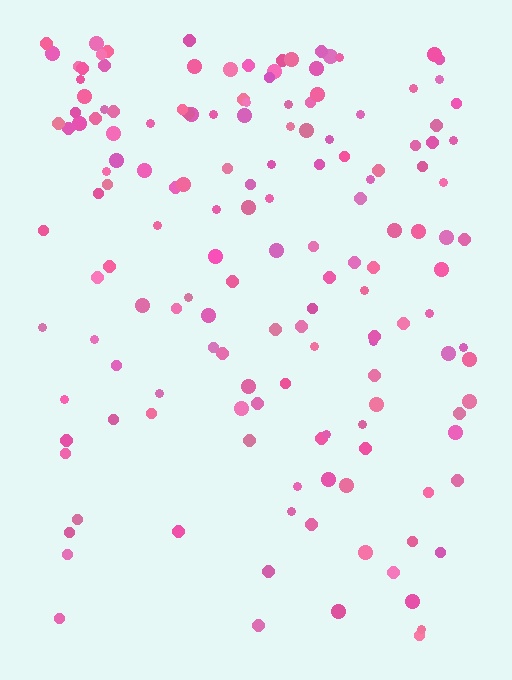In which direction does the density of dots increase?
From bottom to top, with the top side densest.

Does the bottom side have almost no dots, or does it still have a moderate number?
Still a moderate number, just noticeably fewer than the top.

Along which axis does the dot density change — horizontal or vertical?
Vertical.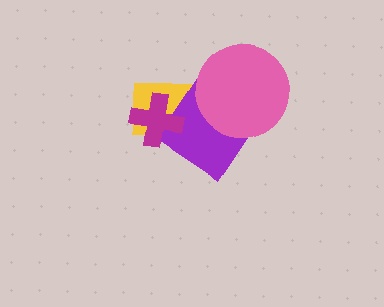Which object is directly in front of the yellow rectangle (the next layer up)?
The purple diamond is directly in front of the yellow rectangle.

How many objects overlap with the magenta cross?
2 objects overlap with the magenta cross.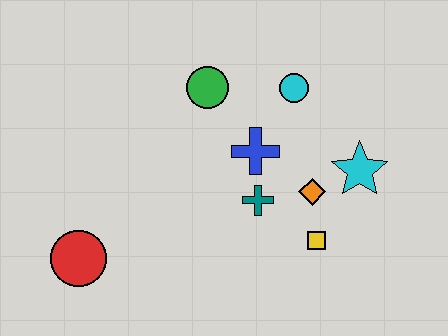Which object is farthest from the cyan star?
The red circle is farthest from the cyan star.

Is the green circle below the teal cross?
No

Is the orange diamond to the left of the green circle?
No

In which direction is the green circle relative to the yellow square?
The green circle is above the yellow square.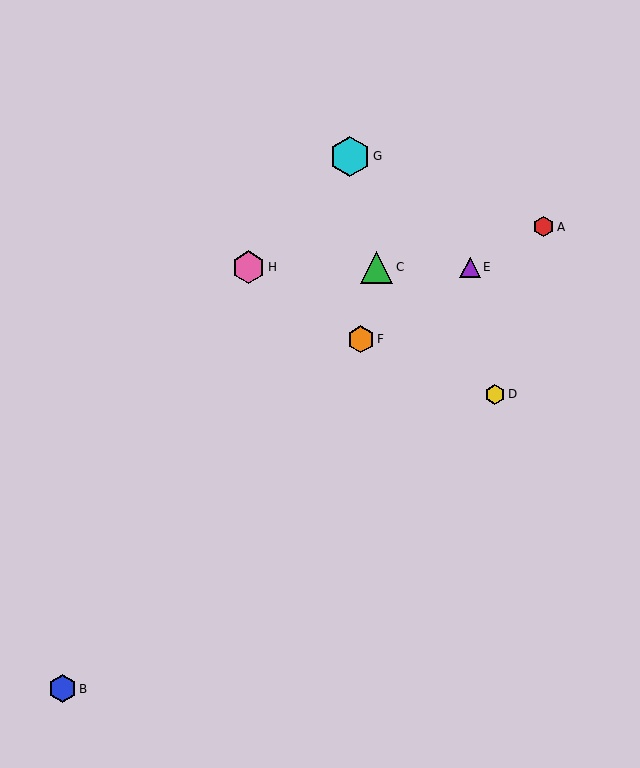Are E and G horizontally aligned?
No, E is at y≈267 and G is at y≈156.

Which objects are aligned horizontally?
Objects C, E, H are aligned horizontally.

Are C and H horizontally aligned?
Yes, both are at y≈267.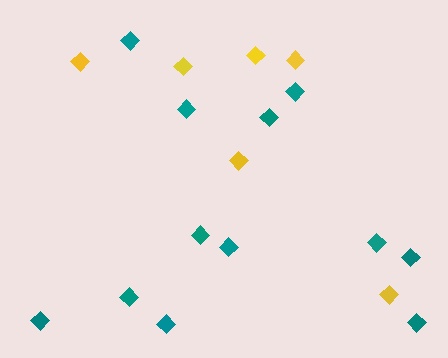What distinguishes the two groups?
There are 2 groups: one group of teal diamonds (12) and one group of yellow diamonds (6).